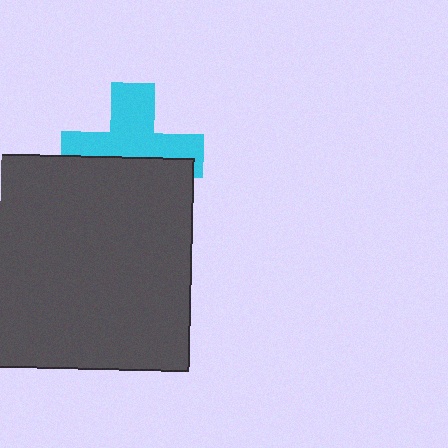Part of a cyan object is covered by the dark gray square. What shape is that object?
It is a cross.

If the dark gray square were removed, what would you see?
You would see the complete cyan cross.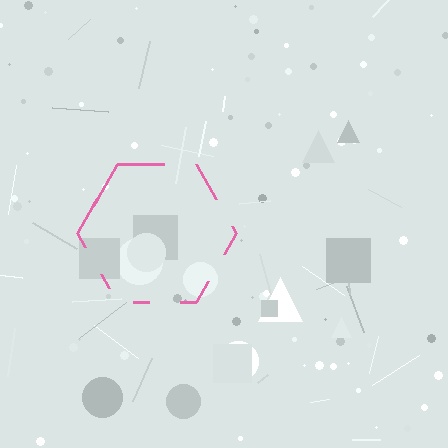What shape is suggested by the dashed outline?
The dashed outline suggests a hexagon.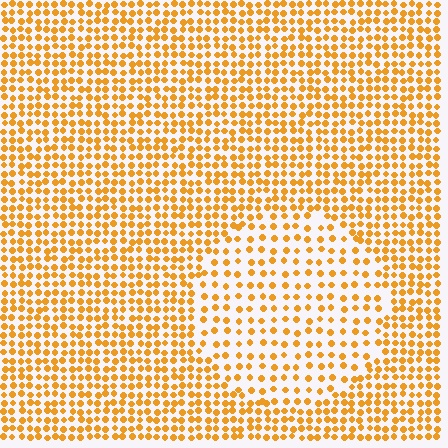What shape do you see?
I see a circle.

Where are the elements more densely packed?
The elements are more densely packed outside the circle boundary.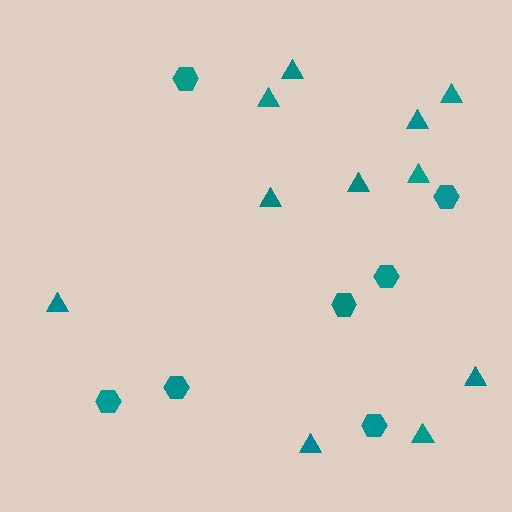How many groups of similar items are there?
There are 2 groups: one group of triangles (11) and one group of hexagons (7).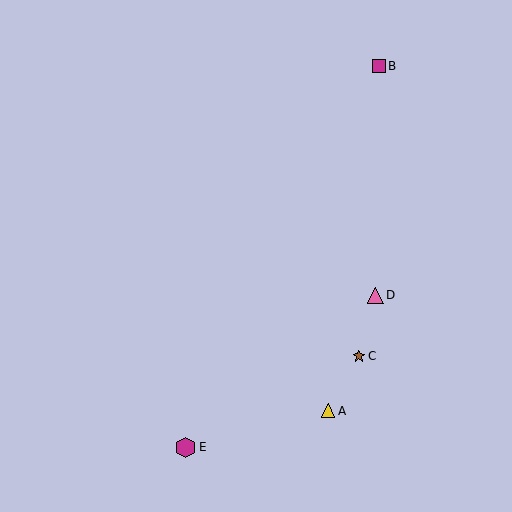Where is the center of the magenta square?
The center of the magenta square is at (379, 66).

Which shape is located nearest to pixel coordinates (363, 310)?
The pink triangle (labeled D) at (375, 295) is nearest to that location.